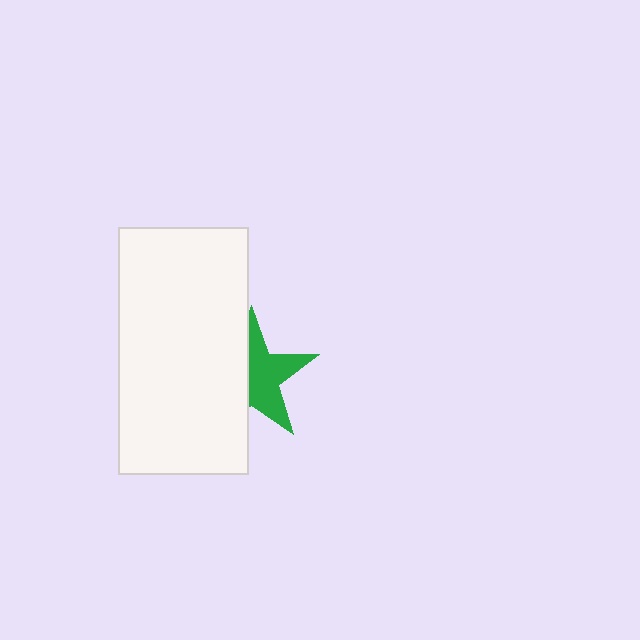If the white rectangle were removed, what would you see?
You would see the complete green star.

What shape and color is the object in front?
The object in front is a white rectangle.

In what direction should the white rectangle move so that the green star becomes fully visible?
The white rectangle should move left. That is the shortest direction to clear the overlap and leave the green star fully visible.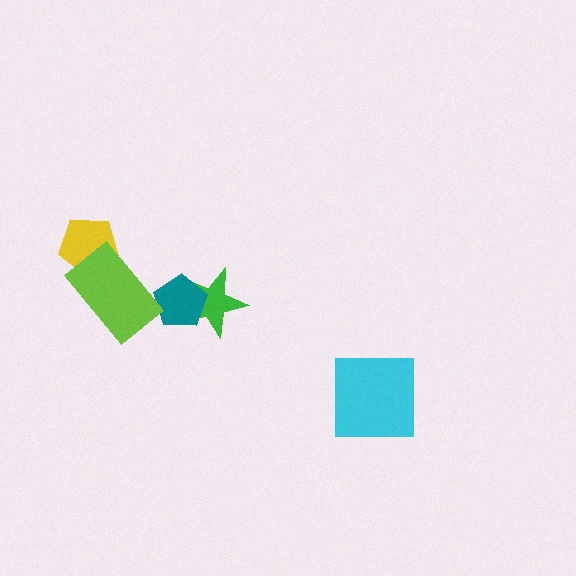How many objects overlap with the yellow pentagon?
1 object overlaps with the yellow pentagon.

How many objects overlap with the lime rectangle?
1 object overlaps with the lime rectangle.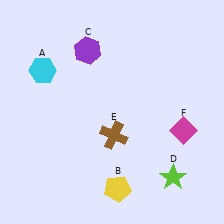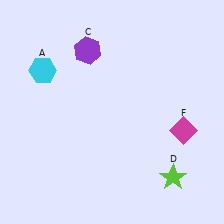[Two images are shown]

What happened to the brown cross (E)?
The brown cross (E) was removed in Image 2. It was in the bottom-right area of Image 1.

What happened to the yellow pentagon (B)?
The yellow pentagon (B) was removed in Image 2. It was in the bottom-right area of Image 1.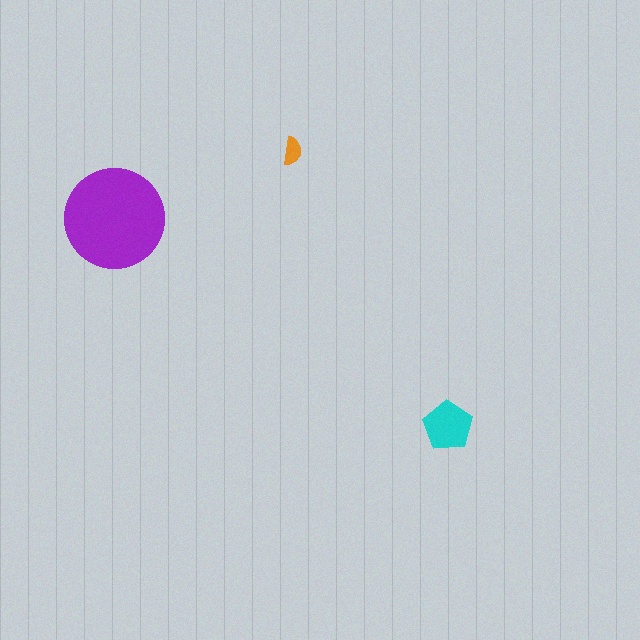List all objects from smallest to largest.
The orange semicircle, the cyan pentagon, the purple circle.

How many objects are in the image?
There are 3 objects in the image.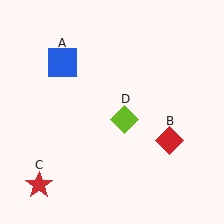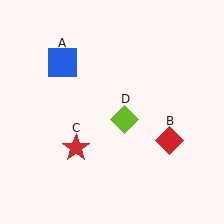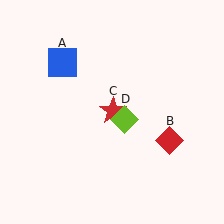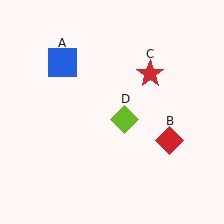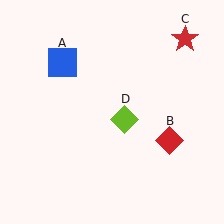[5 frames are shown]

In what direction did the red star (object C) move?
The red star (object C) moved up and to the right.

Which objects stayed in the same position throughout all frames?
Blue square (object A) and red diamond (object B) and lime diamond (object D) remained stationary.